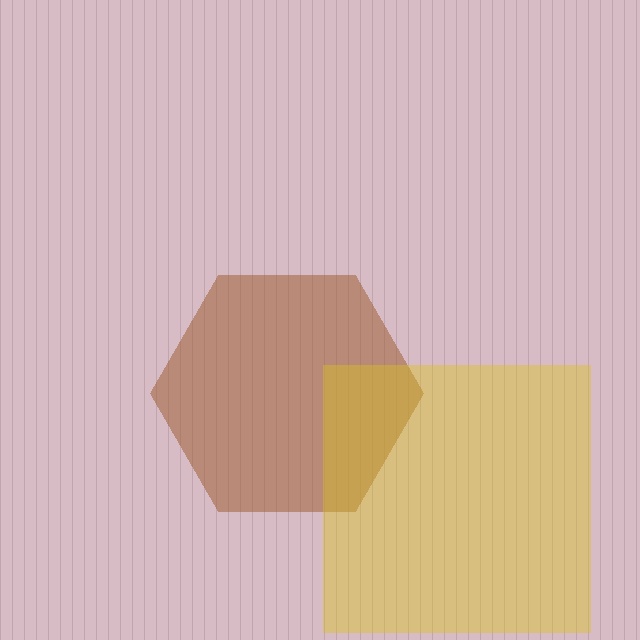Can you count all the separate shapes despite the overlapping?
Yes, there are 2 separate shapes.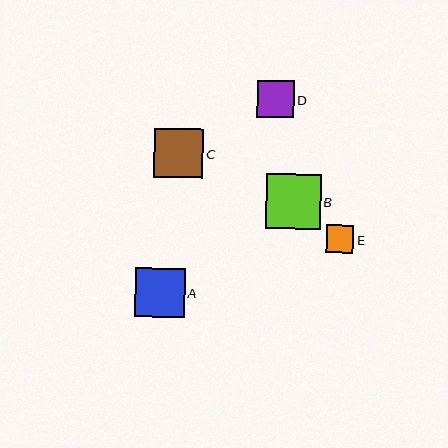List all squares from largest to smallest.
From largest to smallest: B, C, A, D, E.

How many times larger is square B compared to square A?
Square B is approximately 1.1 times the size of square A.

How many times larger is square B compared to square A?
Square B is approximately 1.1 times the size of square A.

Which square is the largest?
Square B is the largest with a size of approximately 55 pixels.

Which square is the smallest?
Square E is the smallest with a size of approximately 27 pixels.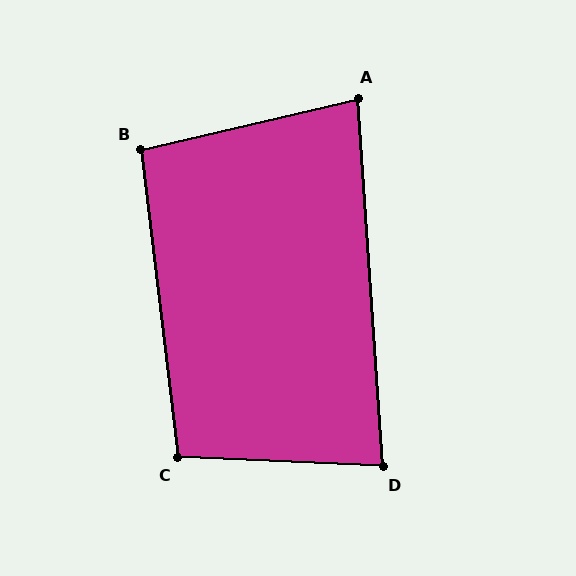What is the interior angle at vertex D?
Approximately 84 degrees (acute).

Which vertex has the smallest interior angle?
A, at approximately 81 degrees.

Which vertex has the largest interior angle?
C, at approximately 99 degrees.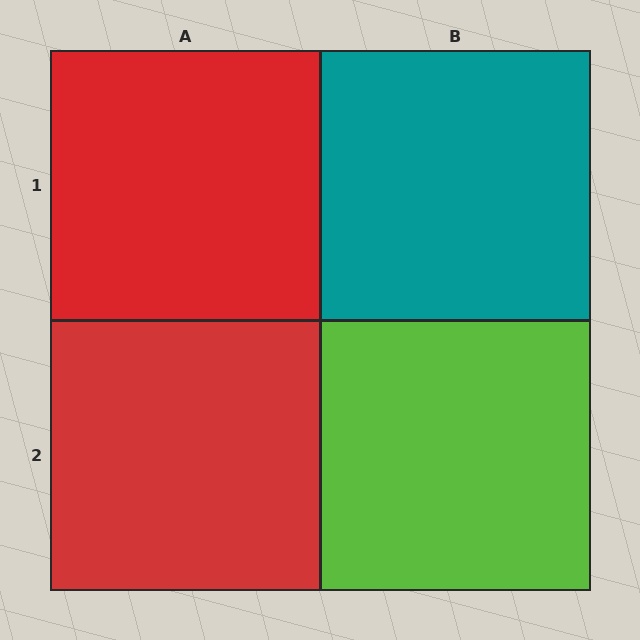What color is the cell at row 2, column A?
Red.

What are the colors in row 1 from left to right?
Red, teal.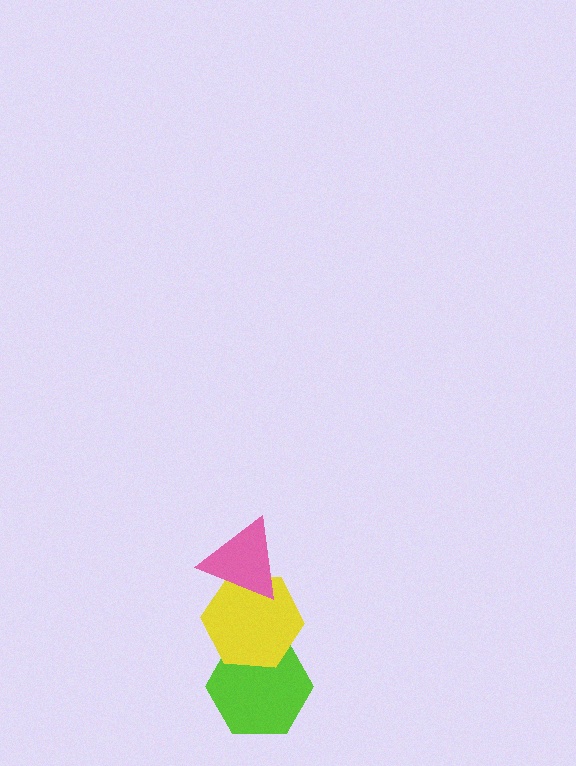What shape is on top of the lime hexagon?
The yellow hexagon is on top of the lime hexagon.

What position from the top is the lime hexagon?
The lime hexagon is 3rd from the top.